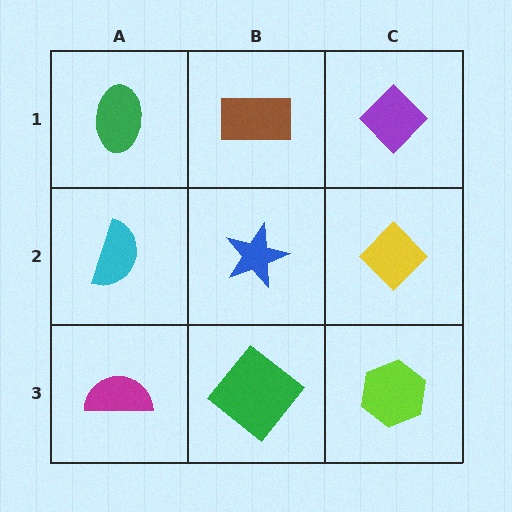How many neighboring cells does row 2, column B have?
4.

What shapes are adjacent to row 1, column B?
A blue star (row 2, column B), a green ellipse (row 1, column A), a purple diamond (row 1, column C).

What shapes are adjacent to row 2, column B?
A brown rectangle (row 1, column B), a green diamond (row 3, column B), a cyan semicircle (row 2, column A), a yellow diamond (row 2, column C).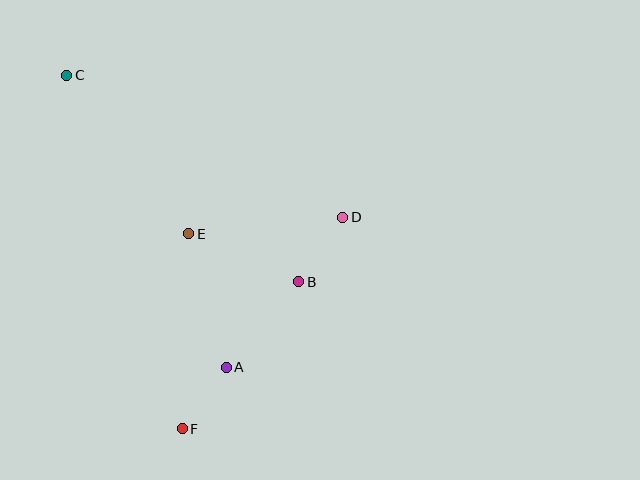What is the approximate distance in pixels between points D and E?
The distance between D and E is approximately 155 pixels.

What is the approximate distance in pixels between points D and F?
The distance between D and F is approximately 266 pixels.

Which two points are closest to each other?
Points A and F are closest to each other.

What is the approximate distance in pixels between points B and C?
The distance between B and C is approximately 311 pixels.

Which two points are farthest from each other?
Points C and F are farthest from each other.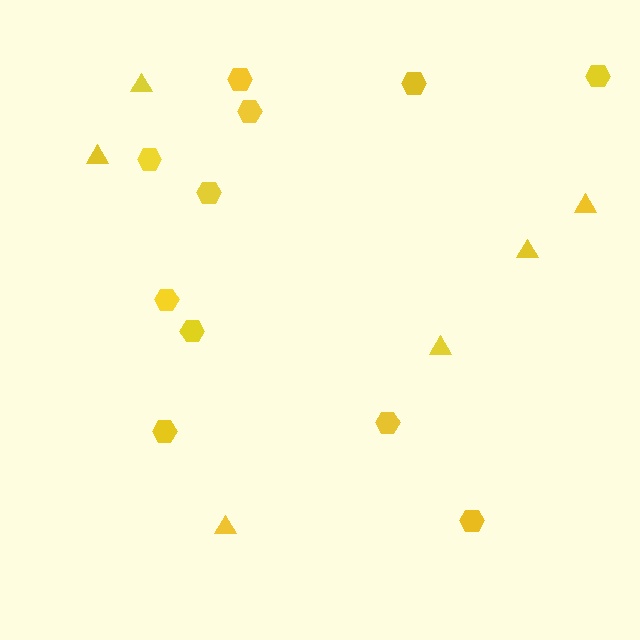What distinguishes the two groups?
There are 2 groups: one group of hexagons (11) and one group of triangles (6).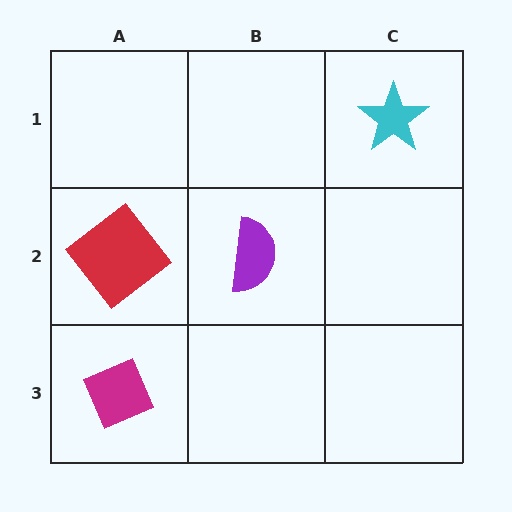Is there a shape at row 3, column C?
No, that cell is empty.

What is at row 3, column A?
A magenta diamond.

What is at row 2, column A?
A red diamond.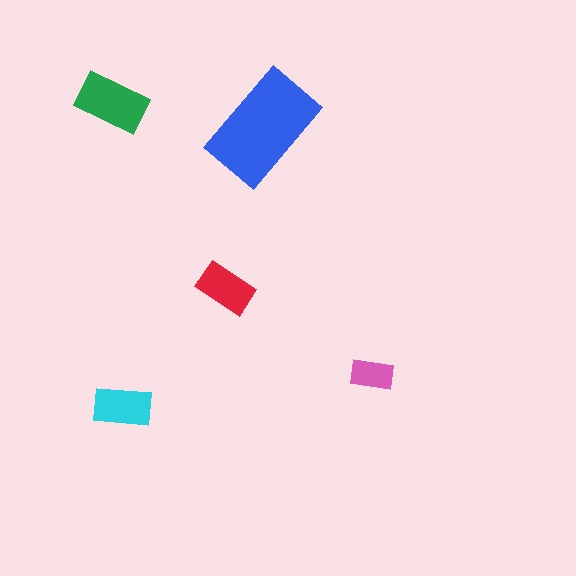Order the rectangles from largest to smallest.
the blue one, the green one, the cyan one, the red one, the pink one.